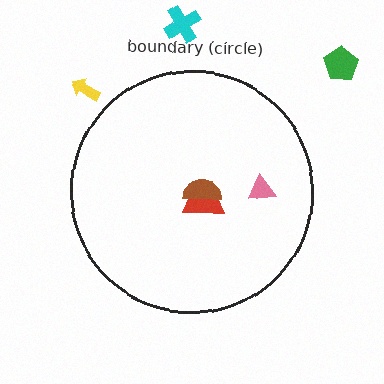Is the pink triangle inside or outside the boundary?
Inside.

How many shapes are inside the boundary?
3 inside, 3 outside.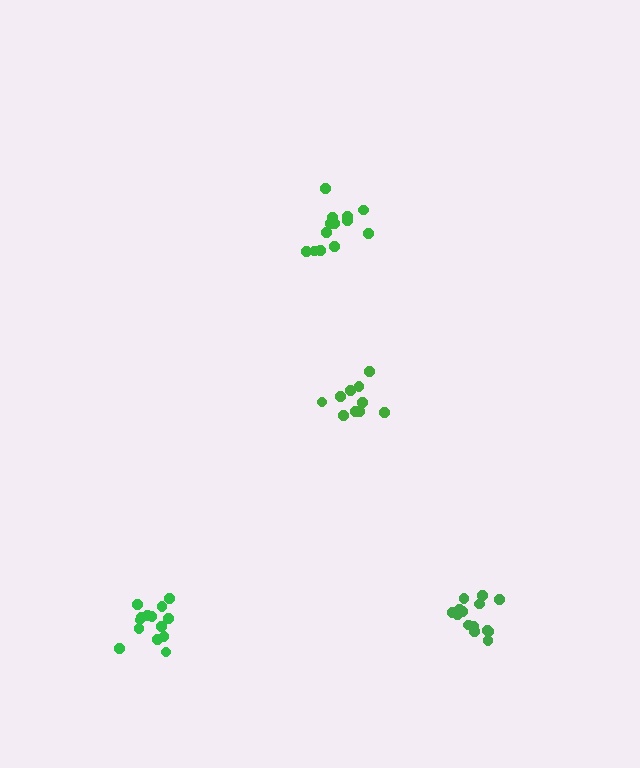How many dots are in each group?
Group 1: 14 dots, Group 2: 14 dots, Group 3: 10 dots, Group 4: 13 dots (51 total).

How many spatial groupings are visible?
There are 4 spatial groupings.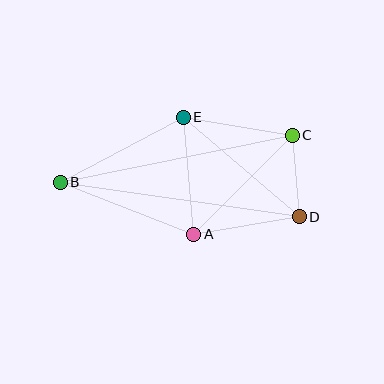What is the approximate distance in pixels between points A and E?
The distance between A and E is approximately 118 pixels.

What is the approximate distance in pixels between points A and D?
The distance between A and D is approximately 107 pixels.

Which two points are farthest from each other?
Points B and D are farthest from each other.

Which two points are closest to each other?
Points C and D are closest to each other.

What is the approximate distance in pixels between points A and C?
The distance between A and C is approximately 140 pixels.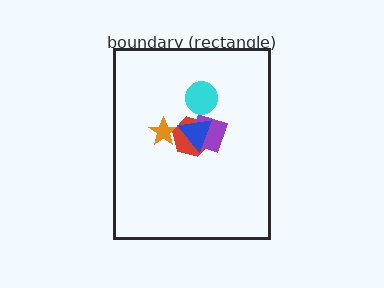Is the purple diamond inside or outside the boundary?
Inside.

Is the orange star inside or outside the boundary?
Inside.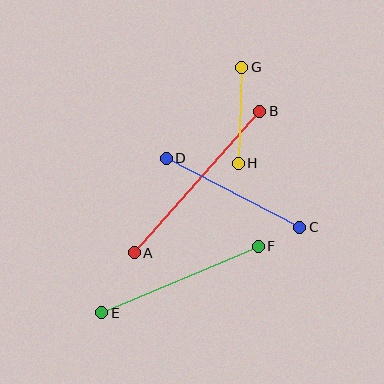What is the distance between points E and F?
The distance is approximately 170 pixels.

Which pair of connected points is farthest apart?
Points A and B are farthest apart.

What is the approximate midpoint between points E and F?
The midpoint is at approximately (180, 280) pixels.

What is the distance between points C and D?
The distance is approximately 150 pixels.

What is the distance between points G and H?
The distance is approximately 96 pixels.